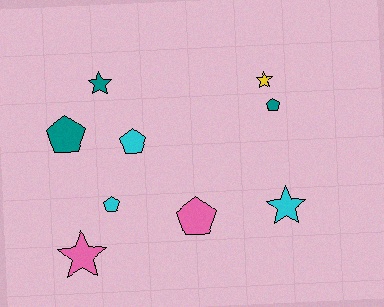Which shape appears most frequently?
Pentagon, with 5 objects.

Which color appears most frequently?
Teal, with 3 objects.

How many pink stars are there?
There is 1 pink star.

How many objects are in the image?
There are 9 objects.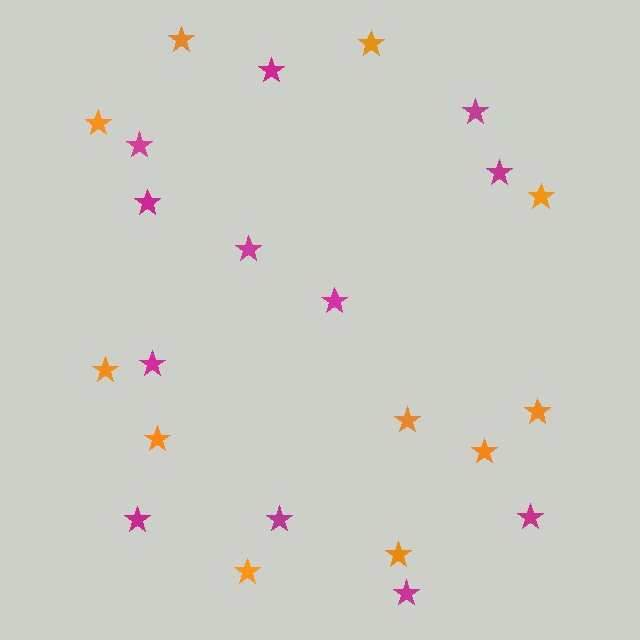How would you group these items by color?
There are 2 groups: one group of orange stars (11) and one group of magenta stars (12).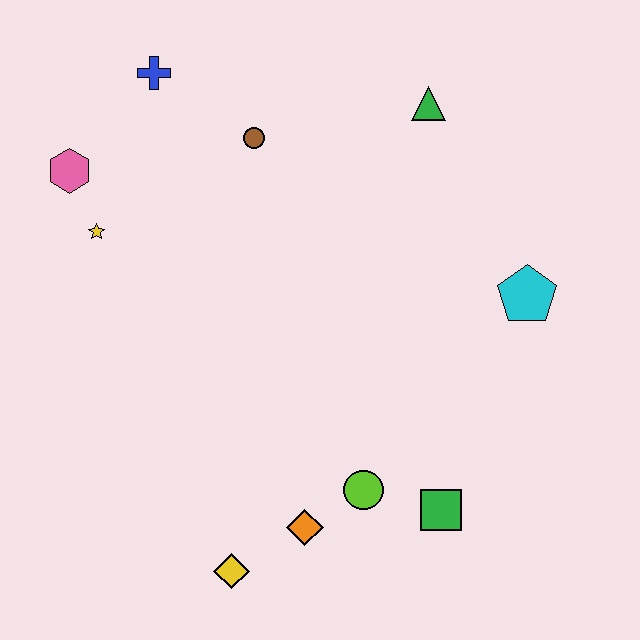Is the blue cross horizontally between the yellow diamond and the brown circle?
No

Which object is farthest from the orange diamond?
The blue cross is farthest from the orange diamond.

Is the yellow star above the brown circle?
No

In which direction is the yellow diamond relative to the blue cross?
The yellow diamond is below the blue cross.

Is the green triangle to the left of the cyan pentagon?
Yes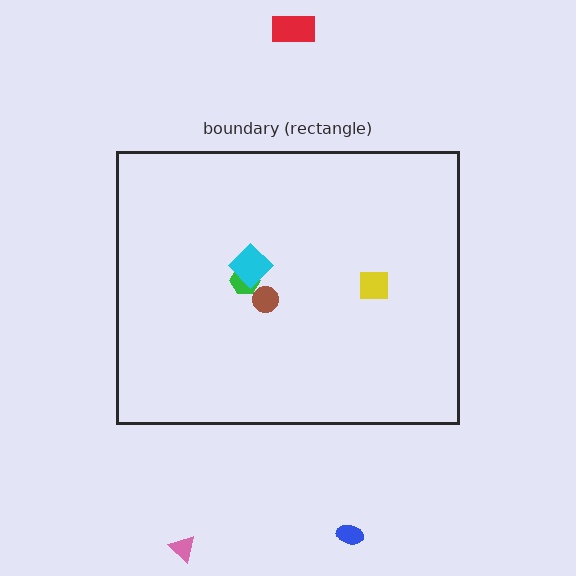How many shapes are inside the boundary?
4 inside, 3 outside.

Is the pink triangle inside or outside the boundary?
Outside.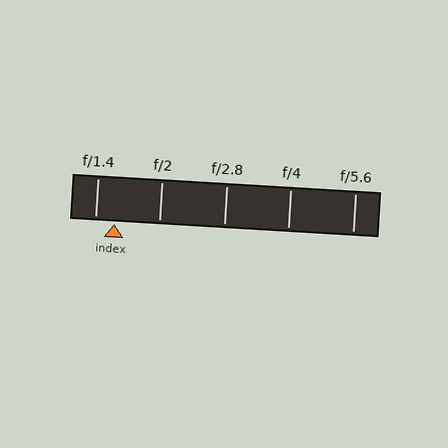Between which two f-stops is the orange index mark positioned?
The index mark is between f/1.4 and f/2.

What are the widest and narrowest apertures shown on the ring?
The widest aperture shown is f/1.4 and the narrowest is f/5.6.